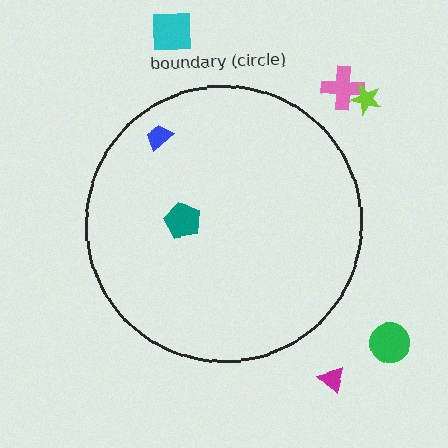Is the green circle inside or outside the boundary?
Outside.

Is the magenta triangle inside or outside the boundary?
Outside.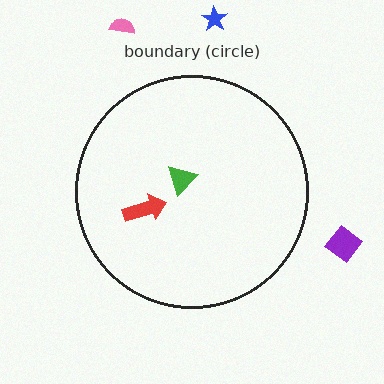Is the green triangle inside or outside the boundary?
Inside.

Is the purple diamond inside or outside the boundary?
Outside.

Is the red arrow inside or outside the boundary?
Inside.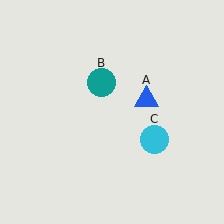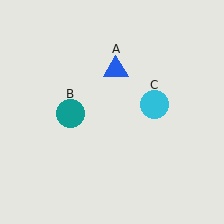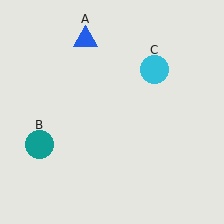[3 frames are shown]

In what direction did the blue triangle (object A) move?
The blue triangle (object A) moved up and to the left.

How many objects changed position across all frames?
3 objects changed position: blue triangle (object A), teal circle (object B), cyan circle (object C).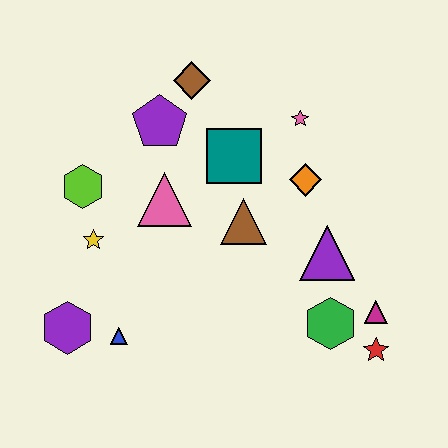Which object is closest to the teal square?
The brown triangle is closest to the teal square.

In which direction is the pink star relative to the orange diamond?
The pink star is above the orange diamond.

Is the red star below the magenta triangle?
Yes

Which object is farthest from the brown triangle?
The purple hexagon is farthest from the brown triangle.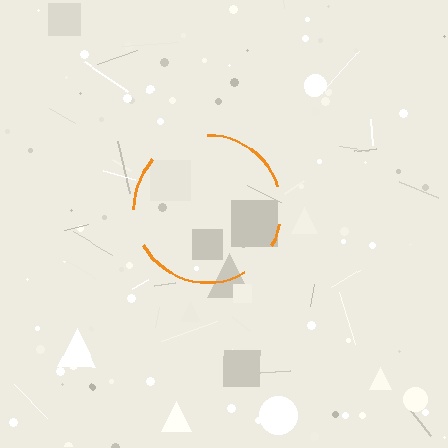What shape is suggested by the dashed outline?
The dashed outline suggests a circle.